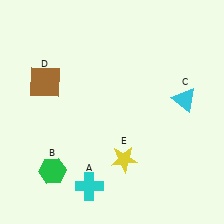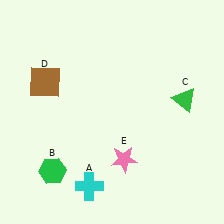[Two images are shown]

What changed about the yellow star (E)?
In Image 1, E is yellow. In Image 2, it changed to pink.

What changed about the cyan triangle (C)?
In Image 1, C is cyan. In Image 2, it changed to green.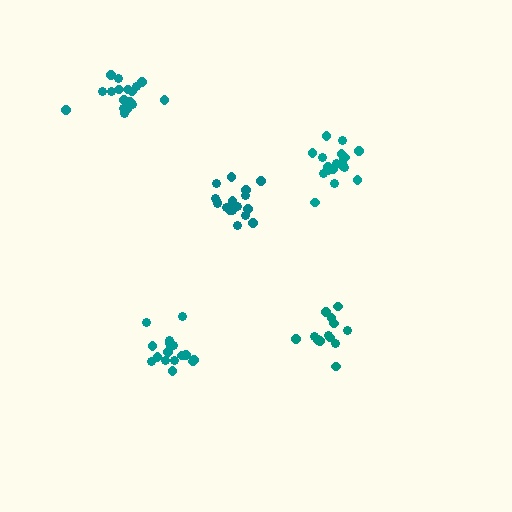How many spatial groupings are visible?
There are 5 spatial groupings.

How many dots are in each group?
Group 1: 16 dots, Group 2: 13 dots, Group 3: 18 dots, Group 4: 18 dots, Group 5: 17 dots (82 total).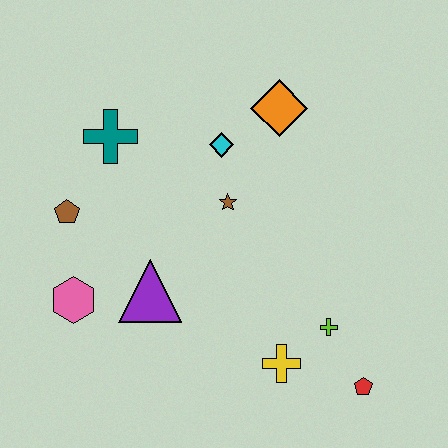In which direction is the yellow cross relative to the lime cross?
The yellow cross is to the left of the lime cross.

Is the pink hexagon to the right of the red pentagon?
No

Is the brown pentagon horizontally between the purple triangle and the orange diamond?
No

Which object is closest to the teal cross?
The brown pentagon is closest to the teal cross.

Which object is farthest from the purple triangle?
The red pentagon is farthest from the purple triangle.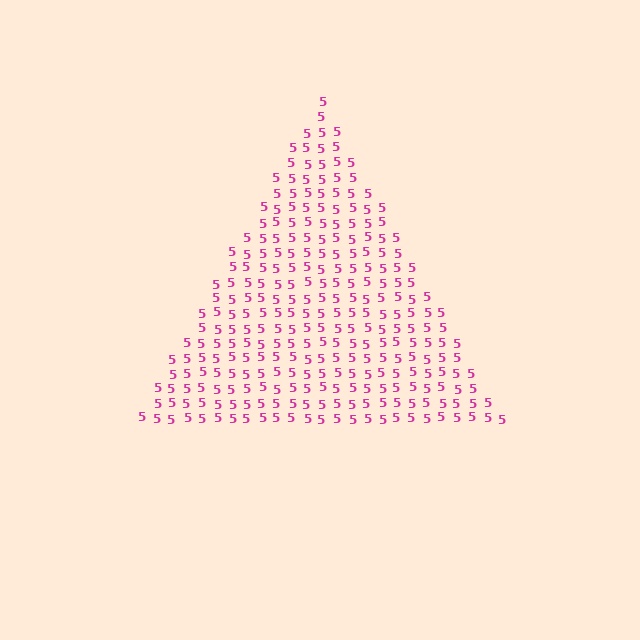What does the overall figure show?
The overall figure shows a triangle.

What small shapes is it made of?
It is made of small digit 5's.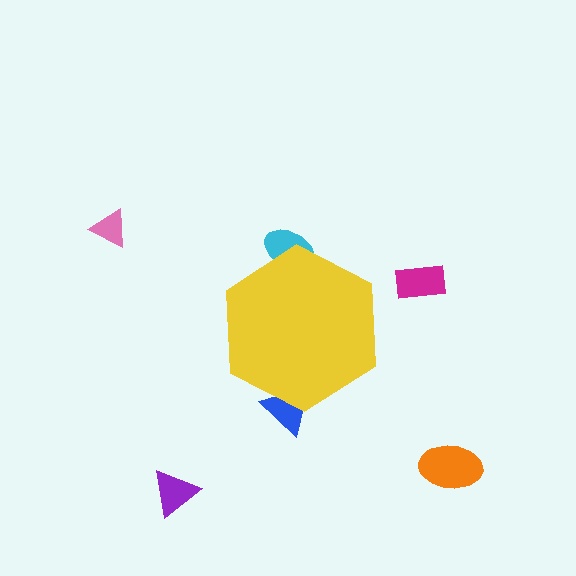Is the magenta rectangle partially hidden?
No, the magenta rectangle is fully visible.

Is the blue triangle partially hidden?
Yes, the blue triangle is partially hidden behind the yellow hexagon.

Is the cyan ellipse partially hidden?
Yes, the cyan ellipse is partially hidden behind the yellow hexagon.